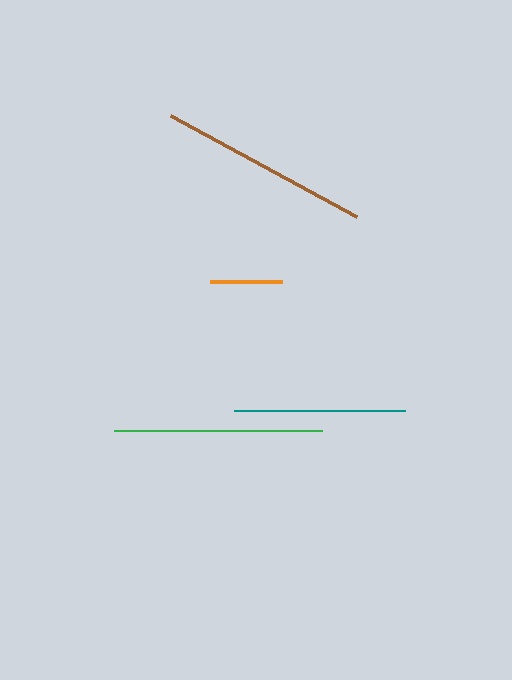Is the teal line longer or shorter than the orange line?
The teal line is longer than the orange line.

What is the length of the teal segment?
The teal segment is approximately 171 pixels long.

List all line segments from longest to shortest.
From longest to shortest: brown, green, teal, orange.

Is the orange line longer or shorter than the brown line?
The brown line is longer than the orange line.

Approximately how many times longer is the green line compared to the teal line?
The green line is approximately 1.2 times the length of the teal line.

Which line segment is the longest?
The brown line is the longest at approximately 212 pixels.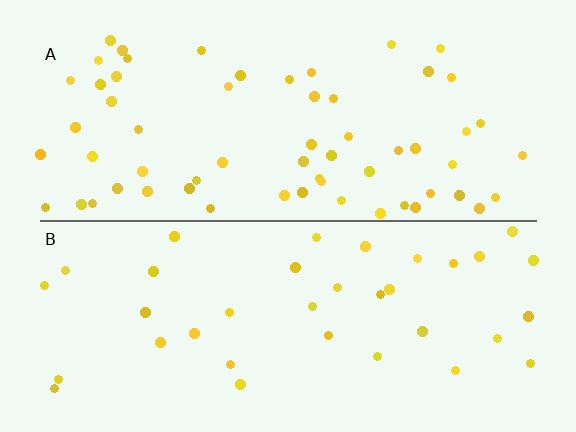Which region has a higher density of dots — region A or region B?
A (the top).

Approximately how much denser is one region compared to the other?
Approximately 1.7× — region A over region B.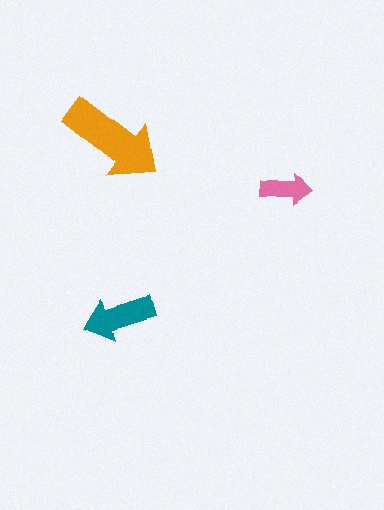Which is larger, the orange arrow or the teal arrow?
The orange one.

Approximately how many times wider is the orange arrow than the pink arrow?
About 2 times wider.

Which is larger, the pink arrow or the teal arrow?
The teal one.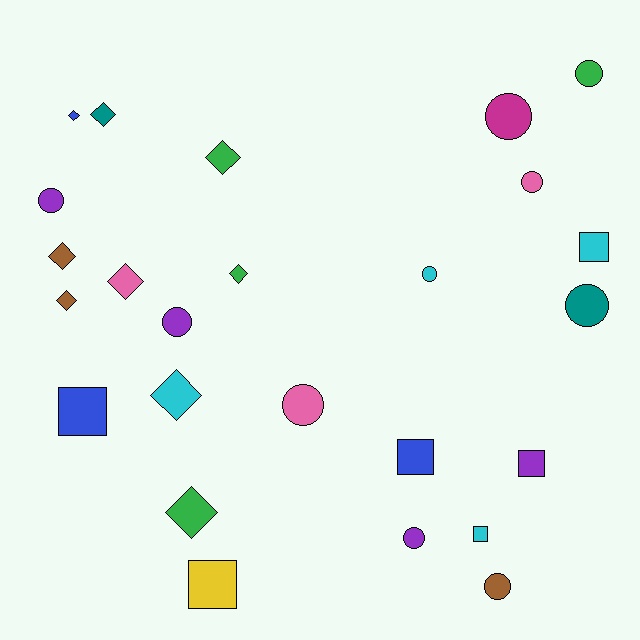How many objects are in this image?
There are 25 objects.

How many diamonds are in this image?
There are 9 diamonds.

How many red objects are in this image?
There are no red objects.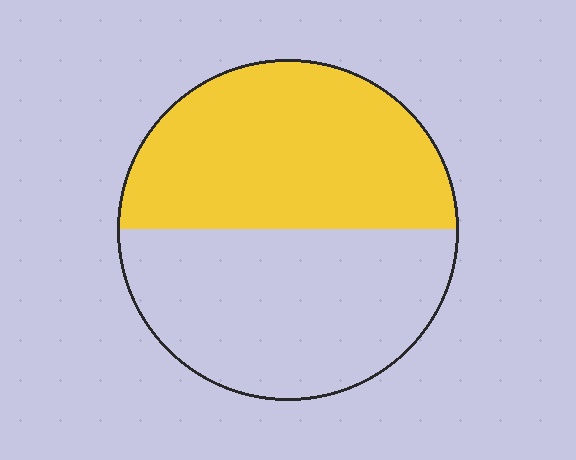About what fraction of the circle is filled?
About one half (1/2).